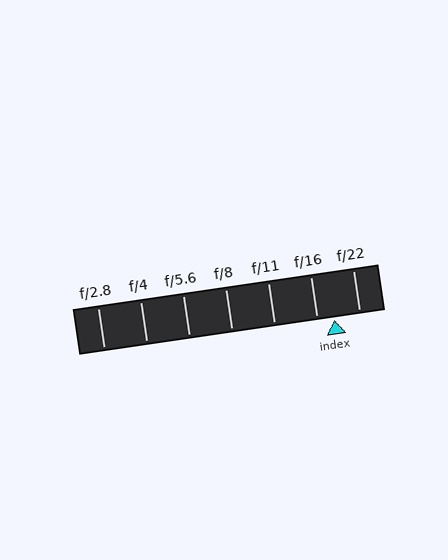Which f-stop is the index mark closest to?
The index mark is closest to f/16.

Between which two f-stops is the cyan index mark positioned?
The index mark is between f/16 and f/22.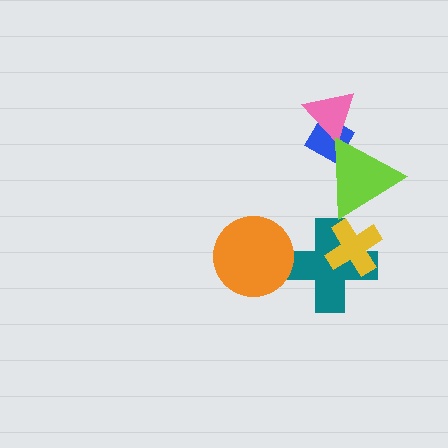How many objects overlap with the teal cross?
2 objects overlap with the teal cross.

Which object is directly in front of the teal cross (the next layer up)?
The orange circle is directly in front of the teal cross.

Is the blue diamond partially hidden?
Yes, it is partially covered by another shape.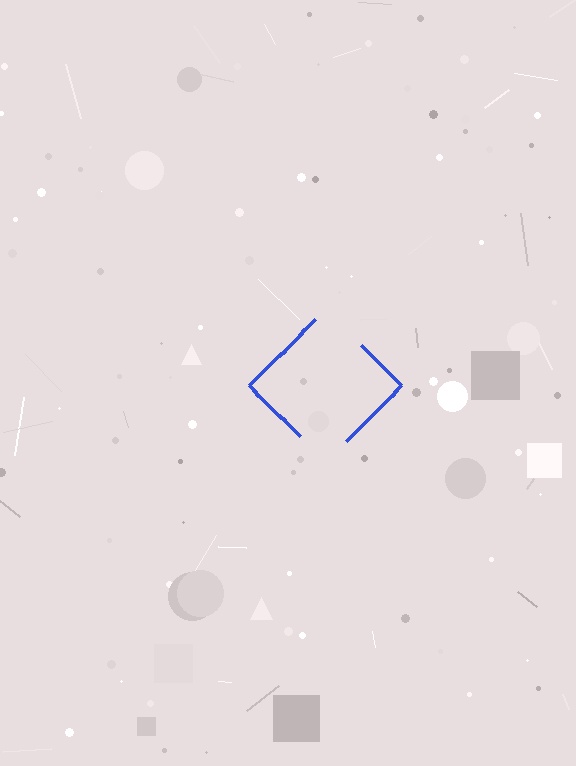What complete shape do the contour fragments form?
The contour fragments form a diamond.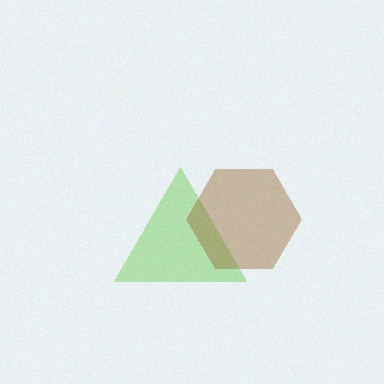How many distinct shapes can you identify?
There are 2 distinct shapes: a lime triangle, a brown hexagon.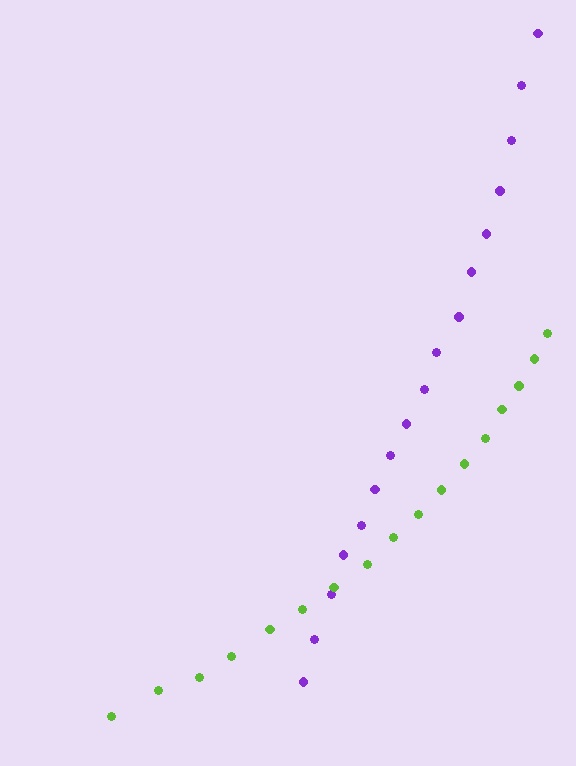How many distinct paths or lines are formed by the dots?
There are 2 distinct paths.